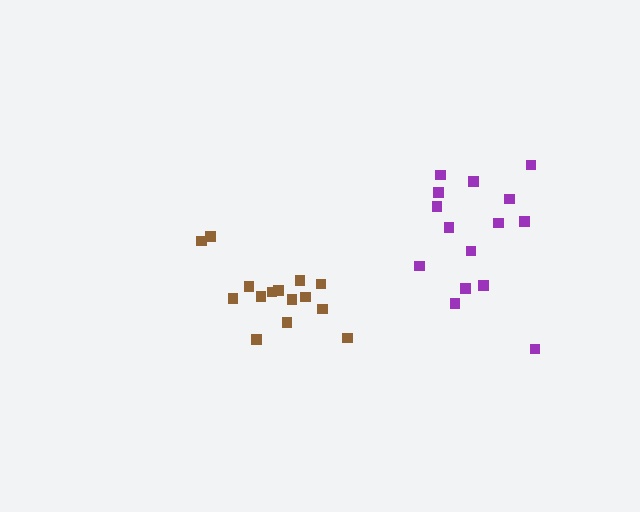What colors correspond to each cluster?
The clusters are colored: brown, purple.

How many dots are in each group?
Group 1: 15 dots, Group 2: 15 dots (30 total).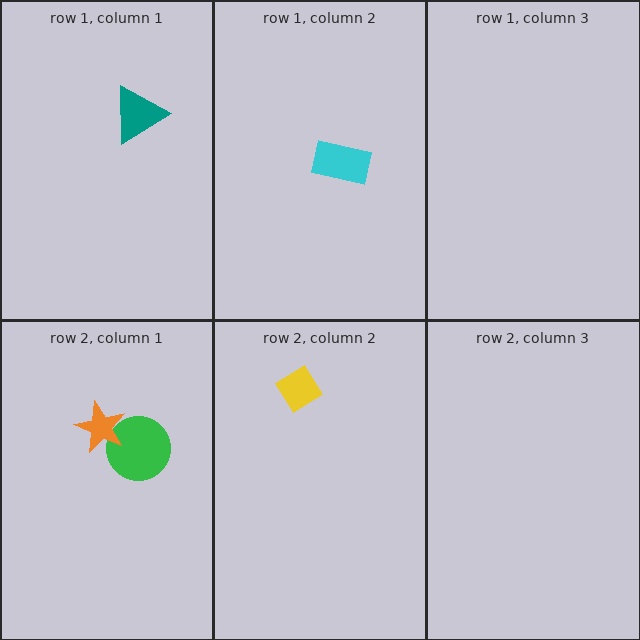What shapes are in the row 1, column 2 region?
The cyan rectangle.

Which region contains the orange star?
The row 2, column 1 region.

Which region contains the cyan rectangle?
The row 1, column 2 region.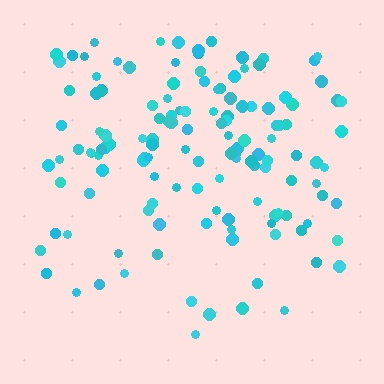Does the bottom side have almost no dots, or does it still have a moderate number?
Still a moderate number, just noticeably fewer than the top.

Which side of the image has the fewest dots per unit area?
The bottom.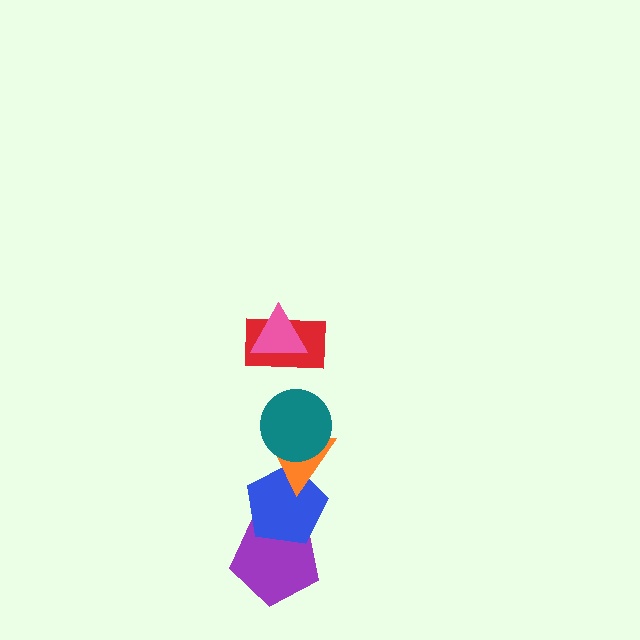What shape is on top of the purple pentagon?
The blue pentagon is on top of the purple pentagon.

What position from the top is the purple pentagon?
The purple pentagon is 6th from the top.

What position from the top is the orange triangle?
The orange triangle is 4th from the top.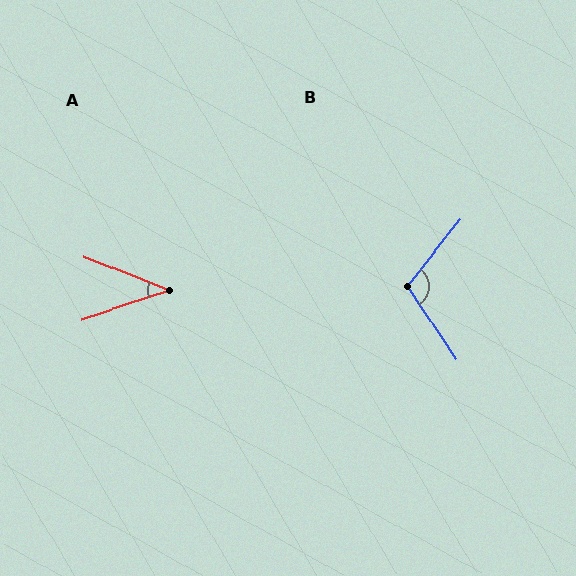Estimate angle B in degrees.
Approximately 107 degrees.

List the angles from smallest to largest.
A (40°), B (107°).